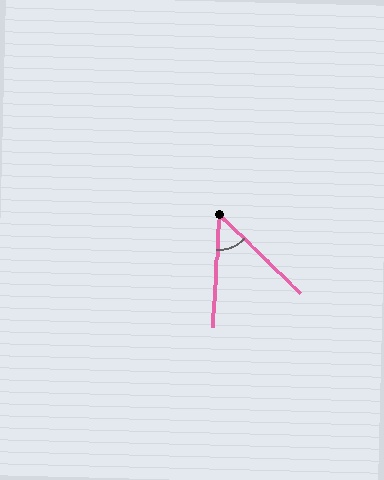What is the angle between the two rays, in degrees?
Approximately 49 degrees.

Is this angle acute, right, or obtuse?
It is acute.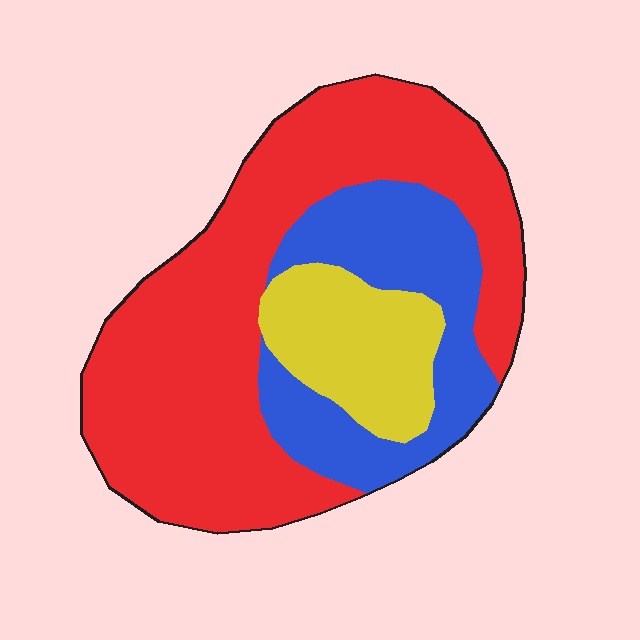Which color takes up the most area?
Red, at roughly 60%.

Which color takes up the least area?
Yellow, at roughly 15%.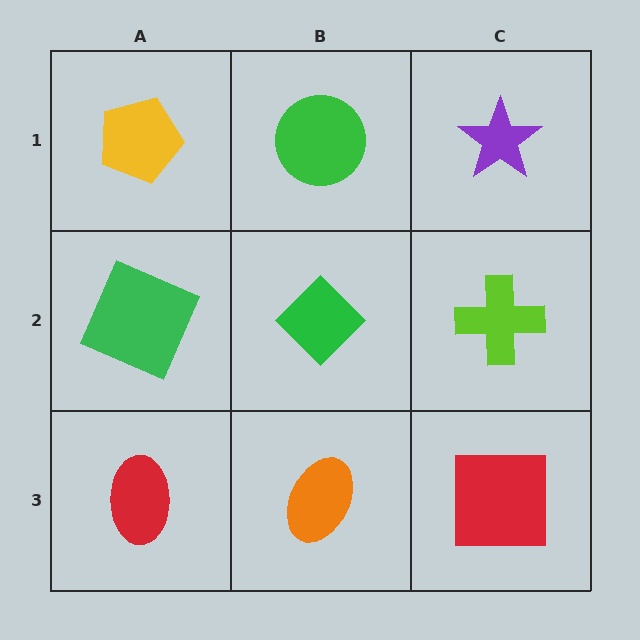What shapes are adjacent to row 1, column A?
A green square (row 2, column A), a green circle (row 1, column B).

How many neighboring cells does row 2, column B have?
4.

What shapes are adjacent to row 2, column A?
A yellow pentagon (row 1, column A), a red ellipse (row 3, column A), a green diamond (row 2, column B).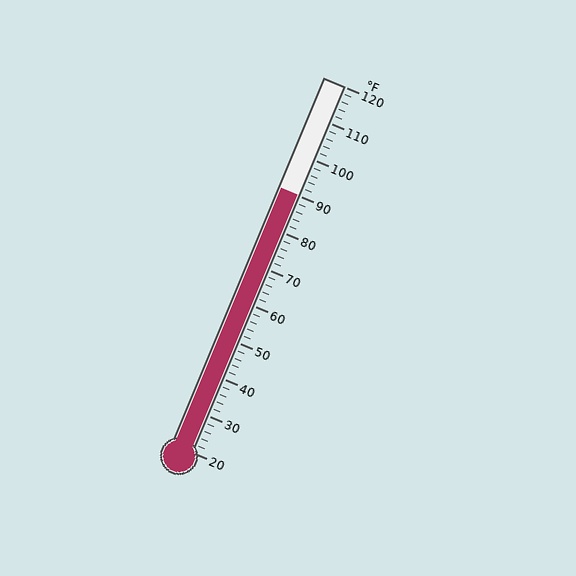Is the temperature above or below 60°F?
The temperature is above 60°F.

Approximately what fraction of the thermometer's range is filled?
The thermometer is filled to approximately 70% of its range.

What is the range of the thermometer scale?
The thermometer scale ranges from 20°F to 120°F.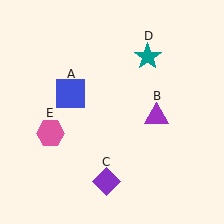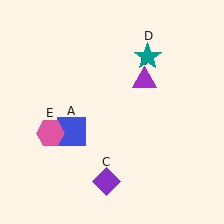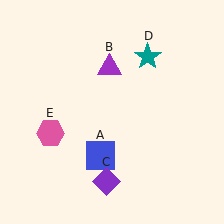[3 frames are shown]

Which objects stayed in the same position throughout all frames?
Purple diamond (object C) and teal star (object D) and pink hexagon (object E) remained stationary.